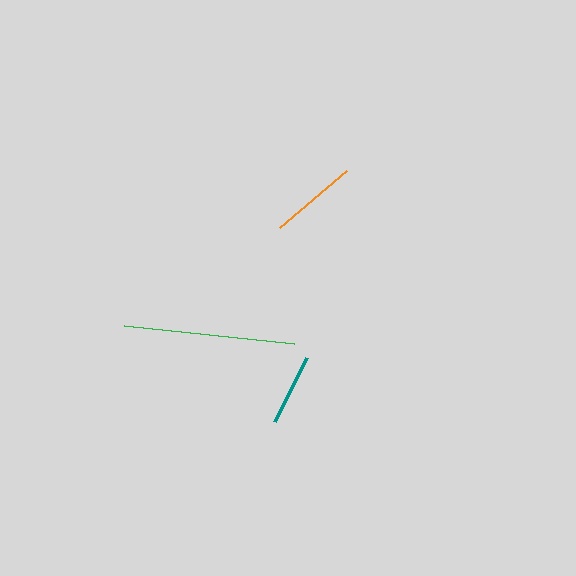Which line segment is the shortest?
The teal line is the shortest at approximately 71 pixels.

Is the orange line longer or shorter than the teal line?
The orange line is longer than the teal line.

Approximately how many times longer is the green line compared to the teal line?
The green line is approximately 2.4 times the length of the teal line.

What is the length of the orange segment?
The orange segment is approximately 88 pixels long.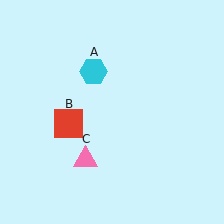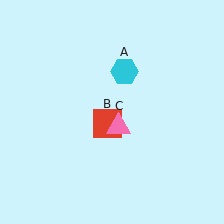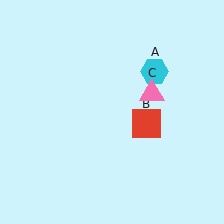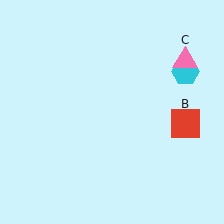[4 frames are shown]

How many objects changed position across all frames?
3 objects changed position: cyan hexagon (object A), red square (object B), pink triangle (object C).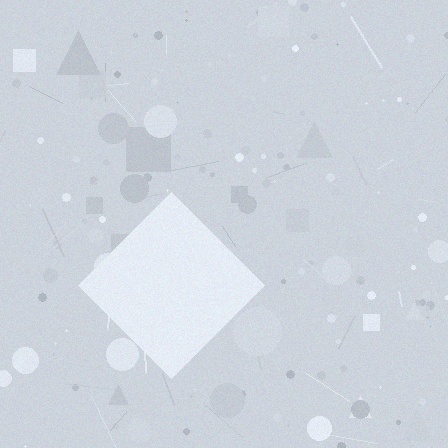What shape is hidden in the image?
A diamond is hidden in the image.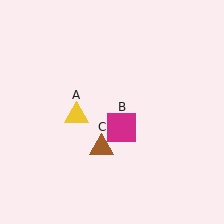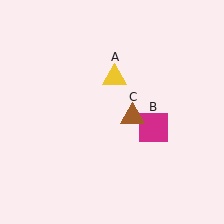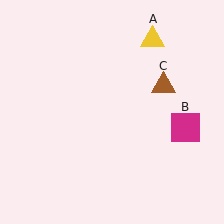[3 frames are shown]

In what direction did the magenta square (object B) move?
The magenta square (object B) moved right.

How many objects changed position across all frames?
3 objects changed position: yellow triangle (object A), magenta square (object B), brown triangle (object C).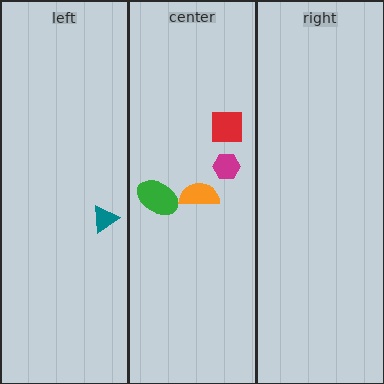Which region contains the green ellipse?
The center region.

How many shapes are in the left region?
1.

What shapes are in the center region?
The magenta hexagon, the green ellipse, the orange semicircle, the red square.